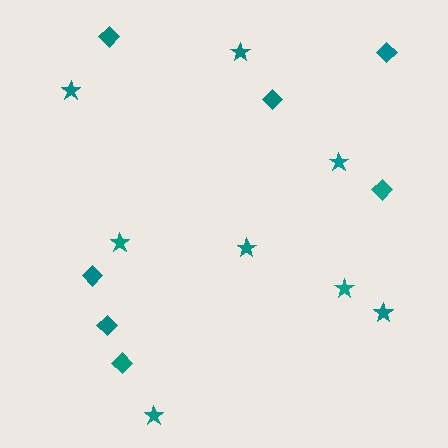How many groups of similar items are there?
There are 2 groups: one group of diamonds (7) and one group of stars (8).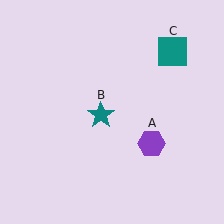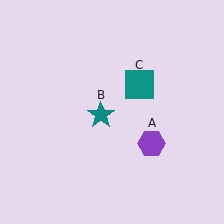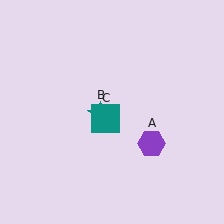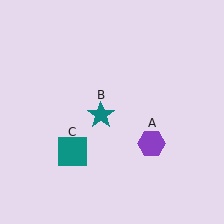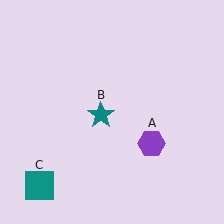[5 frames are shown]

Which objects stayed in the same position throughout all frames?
Purple hexagon (object A) and teal star (object B) remained stationary.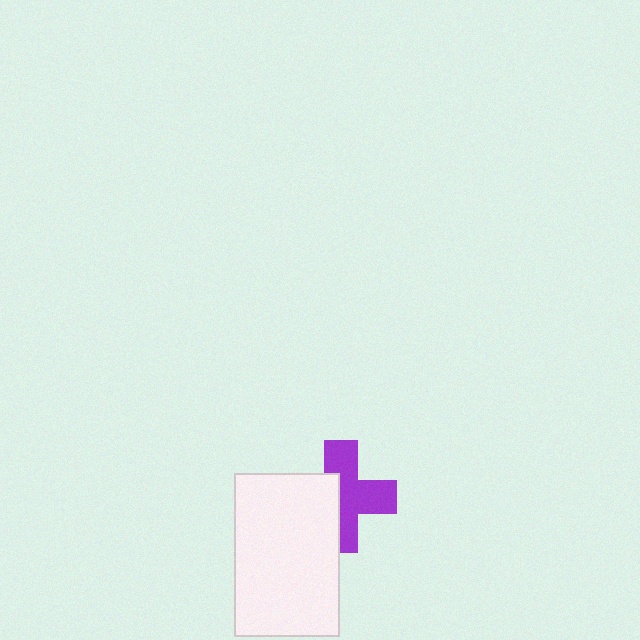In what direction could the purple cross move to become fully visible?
The purple cross could move right. That would shift it out from behind the white rectangle entirely.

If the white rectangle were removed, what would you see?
You would see the complete purple cross.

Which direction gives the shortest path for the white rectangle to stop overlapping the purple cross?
Moving left gives the shortest separation.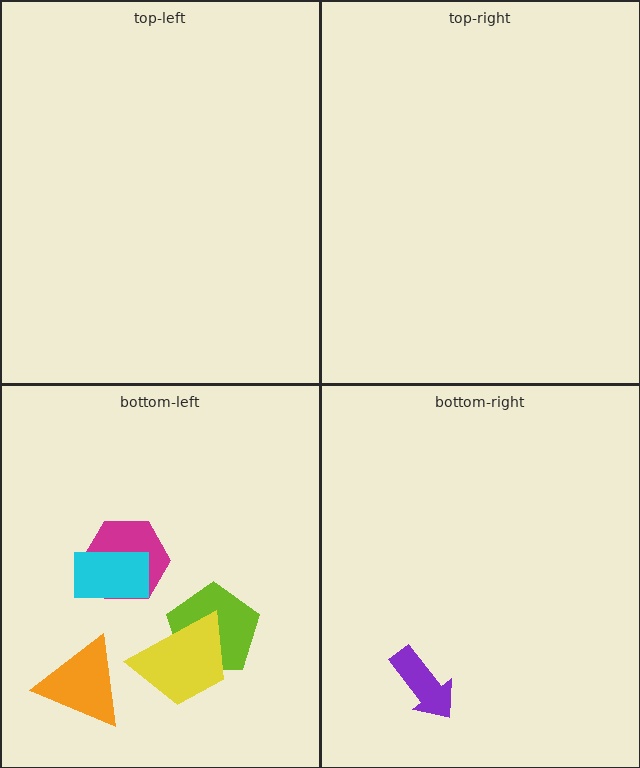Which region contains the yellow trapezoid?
The bottom-left region.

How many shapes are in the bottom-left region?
5.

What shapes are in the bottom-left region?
The magenta hexagon, the cyan rectangle, the orange triangle, the lime pentagon, the yellow trapezoid.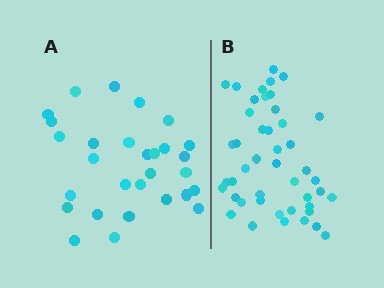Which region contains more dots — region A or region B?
Region B (the right region) has more dots.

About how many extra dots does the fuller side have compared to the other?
Region B has approximately 15 more dots than region A.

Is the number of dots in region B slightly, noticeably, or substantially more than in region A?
Region B has substantially more. The ratio is roughly 1.6 to 1.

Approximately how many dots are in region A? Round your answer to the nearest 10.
About 30 dots. (The exact count is 29, which rounds to 30.)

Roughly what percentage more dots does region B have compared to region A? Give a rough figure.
About 55% more.